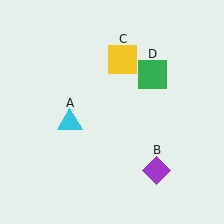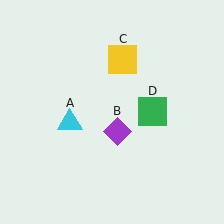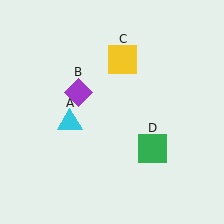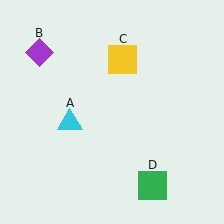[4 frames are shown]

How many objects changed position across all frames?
2 objects changed position: purple diamond (object B), green square (object D).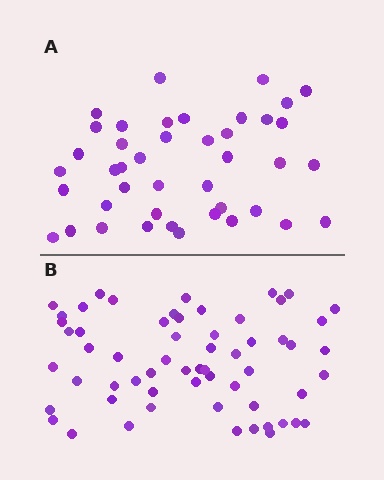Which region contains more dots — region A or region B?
Region B (the bottom region) has more dots.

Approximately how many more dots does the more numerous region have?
Region B has approximately 20 more dots than region A.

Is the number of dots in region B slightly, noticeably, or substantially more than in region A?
Region B has noticeably more, but not dramatically so. The ratio is roughly 1.4 to 1.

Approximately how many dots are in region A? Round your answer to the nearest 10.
About 40 dots. (The exact count is 42, which rounds to 40.)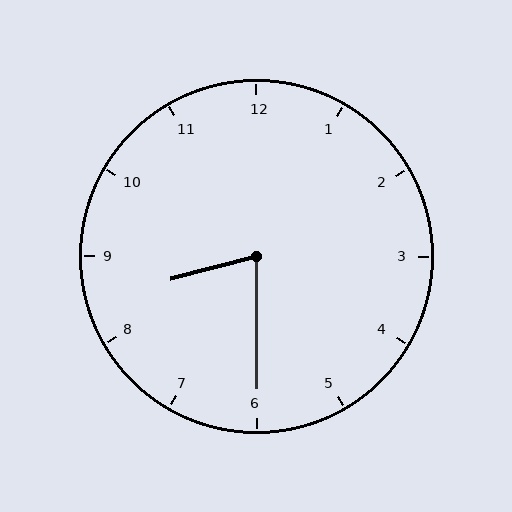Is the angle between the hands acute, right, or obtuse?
It is acute.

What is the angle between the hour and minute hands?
Approximately 75 degrees.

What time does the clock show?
8:30.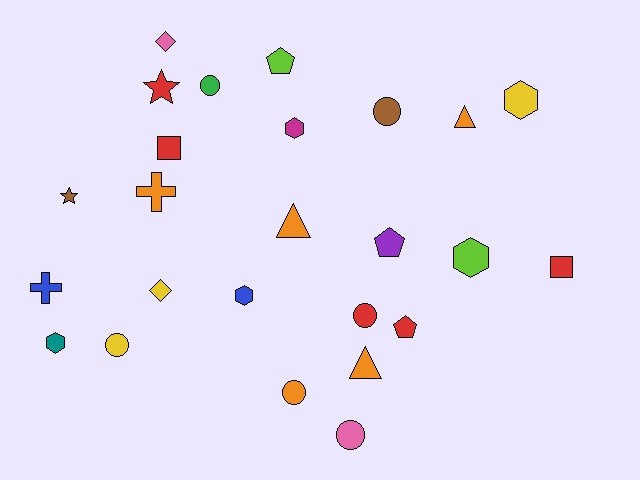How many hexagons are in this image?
There are 5 hexagons.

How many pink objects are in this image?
There are 2 pink objects.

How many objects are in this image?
There are 25 objects.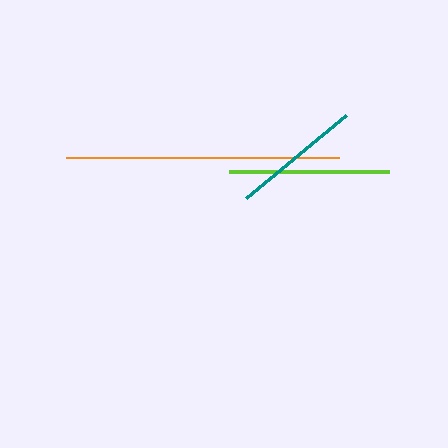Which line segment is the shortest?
The teal line is the shortest at approximately 131 pixels.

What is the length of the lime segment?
The lime segment is approximately 160 pixels long.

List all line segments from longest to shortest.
From longest to shortest: orange, lime, teal.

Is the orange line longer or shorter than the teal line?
The orange line is longer than the teal line.